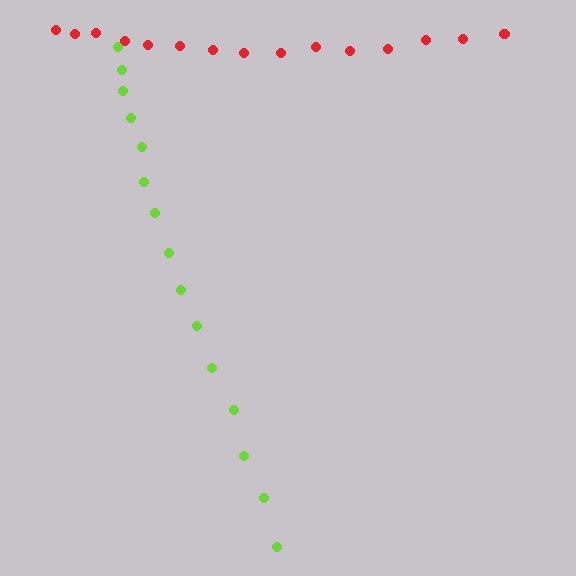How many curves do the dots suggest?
There are 2 distinct paths.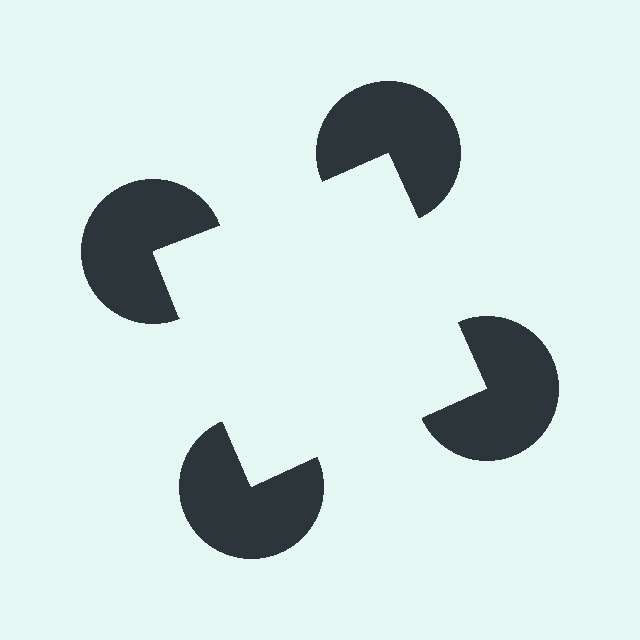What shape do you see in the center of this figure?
An illusory square — its edges are inferred from the aligned wedge cuts in the pac-man discs, not physically drawn.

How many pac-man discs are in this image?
There are 4 — one at each vertex of the illusory square.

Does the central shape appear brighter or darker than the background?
It typically appears slightly brighter than the background, even though no actual brightness change is drawn.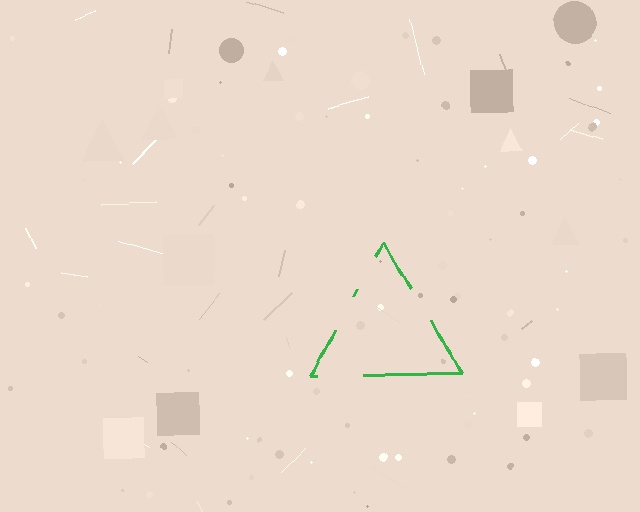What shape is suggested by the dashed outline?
The dashed outline suggests a triangle.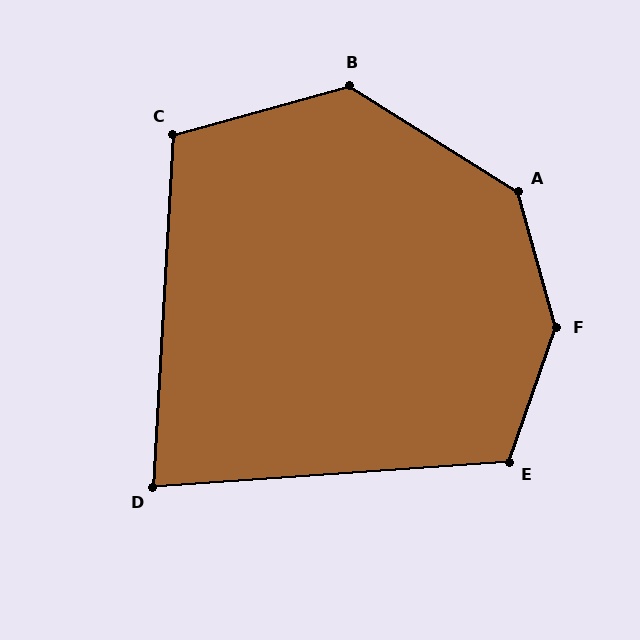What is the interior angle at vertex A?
Approximately 138 degrees (obtuse).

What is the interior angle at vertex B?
Approximately 132 degrees (obtuse).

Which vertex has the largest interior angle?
F, at approximately 145 degrees.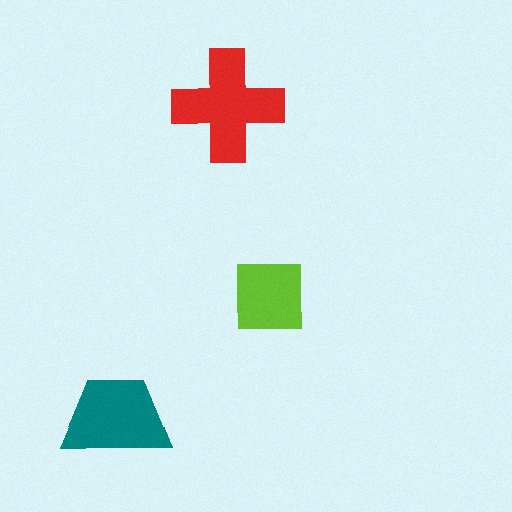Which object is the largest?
The red cross.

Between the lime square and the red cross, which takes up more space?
The red cross.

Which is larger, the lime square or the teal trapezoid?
The teal trapezoid.